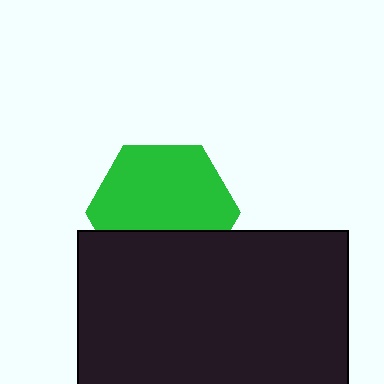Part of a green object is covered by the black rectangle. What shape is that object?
It is a hexagon.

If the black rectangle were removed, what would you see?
You would see the complete green hexagon.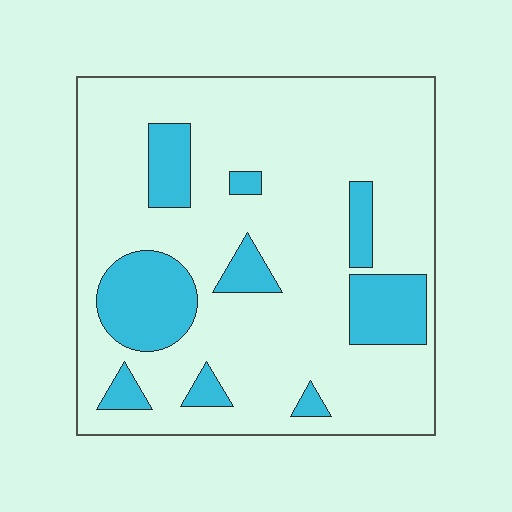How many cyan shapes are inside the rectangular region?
9.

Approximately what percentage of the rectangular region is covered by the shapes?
Approximately 20%.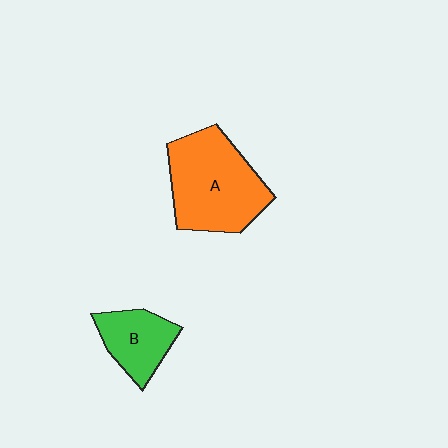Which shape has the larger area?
Shape A (orange).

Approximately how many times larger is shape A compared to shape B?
Approximately 2.0 times.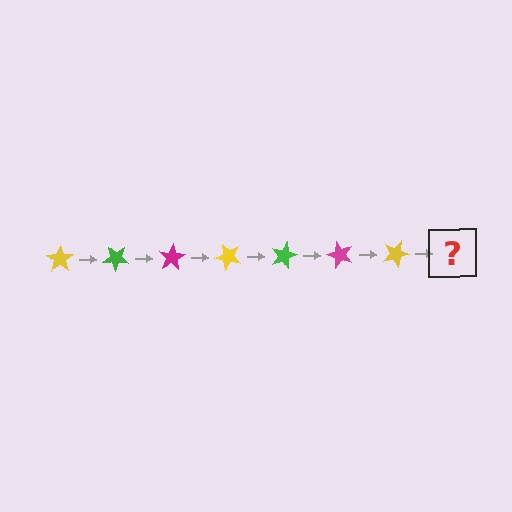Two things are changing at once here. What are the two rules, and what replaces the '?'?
The two rules are that it rotates 40 degrees each step and the color cycles through yellow, green, and magenta. The '?' should be a green star, rotated 280 degrees from the start.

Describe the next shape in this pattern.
It should be a green star, rotated 280 degrees from the start.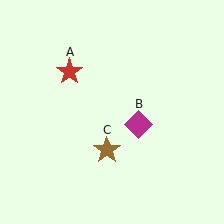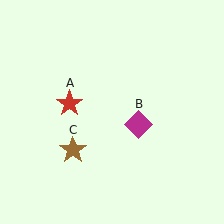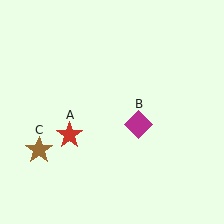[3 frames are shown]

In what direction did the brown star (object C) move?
The brown star (object C) moved left.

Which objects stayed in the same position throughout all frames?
Magenta diamond (object B) remained stationary.